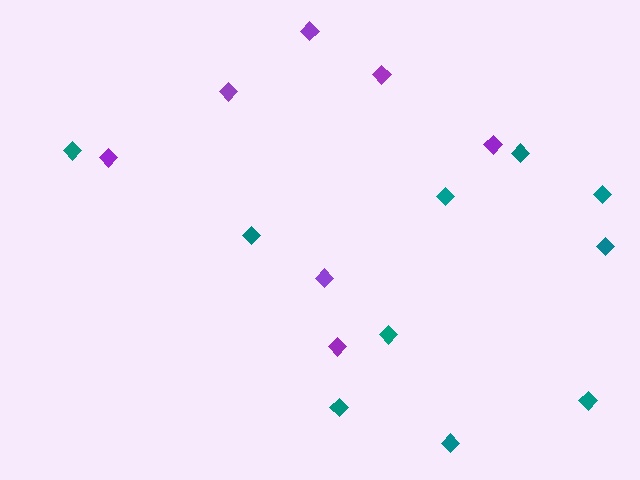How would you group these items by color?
There are 2 groups: one group of purple diamonds (7) and one group of teal diamonds (10).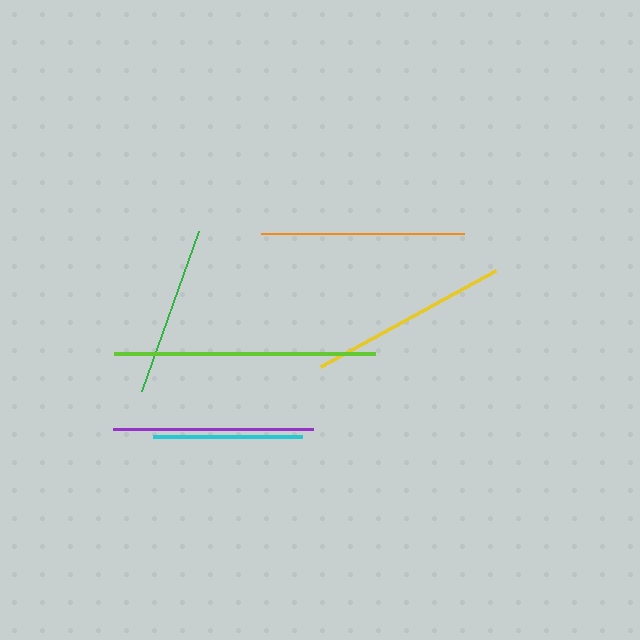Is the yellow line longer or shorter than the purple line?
The yellow line is longer than the purple line.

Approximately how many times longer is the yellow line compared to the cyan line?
The yellow line is approximately 1.3 times the length of the cyan line.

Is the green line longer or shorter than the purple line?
The purple line is longer than the green line.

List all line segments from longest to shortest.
From longest to shortest: lime, orange, yellow, purple, green, cyan.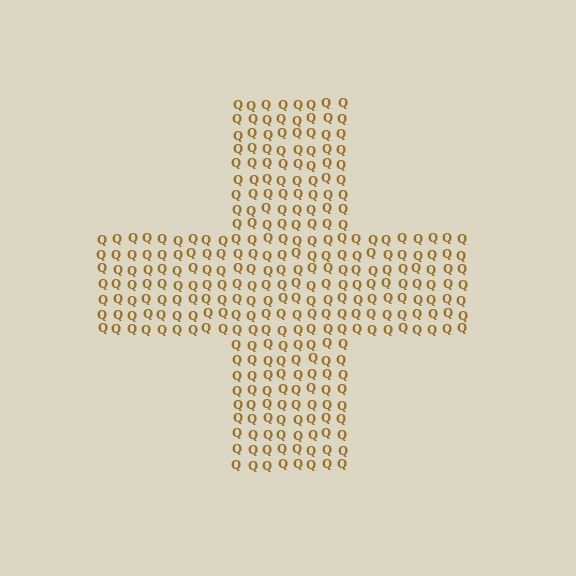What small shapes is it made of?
It is made of small letter Q's.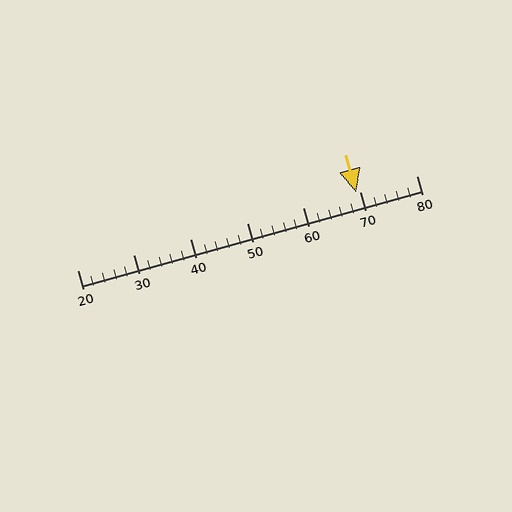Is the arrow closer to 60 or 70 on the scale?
The arrow is closer to 70.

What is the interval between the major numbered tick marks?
The major tick marks are spaced 10 units apart.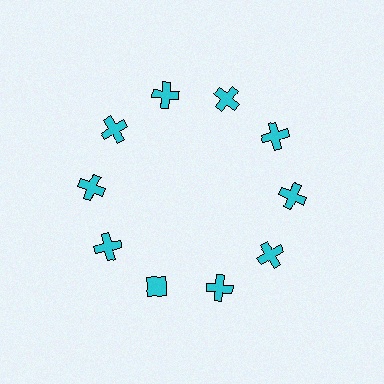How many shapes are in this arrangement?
There are 10 shapes arranged in a ring pattern.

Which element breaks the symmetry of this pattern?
The cyan diamond at roughly the 7 o'clock position breaks the symmetry. All other shapes are cyan crosses.